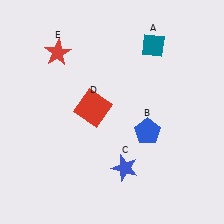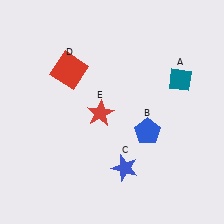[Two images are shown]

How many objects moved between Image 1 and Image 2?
3 objects moved between the two images.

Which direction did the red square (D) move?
The red square (D) moved up.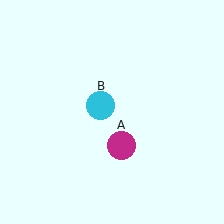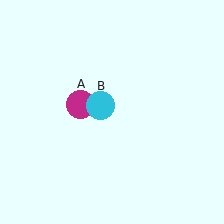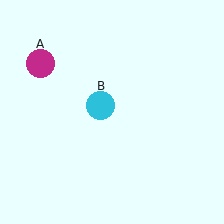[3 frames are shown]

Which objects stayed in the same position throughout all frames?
Cyan circle (object B) remained stationary.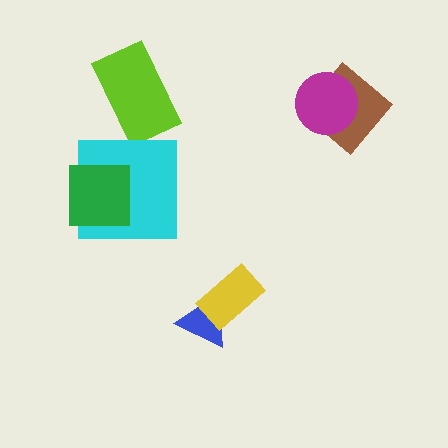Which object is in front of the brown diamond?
The magenta circle is in front of the brown diamond.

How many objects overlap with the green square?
1 object overlaps with the green square.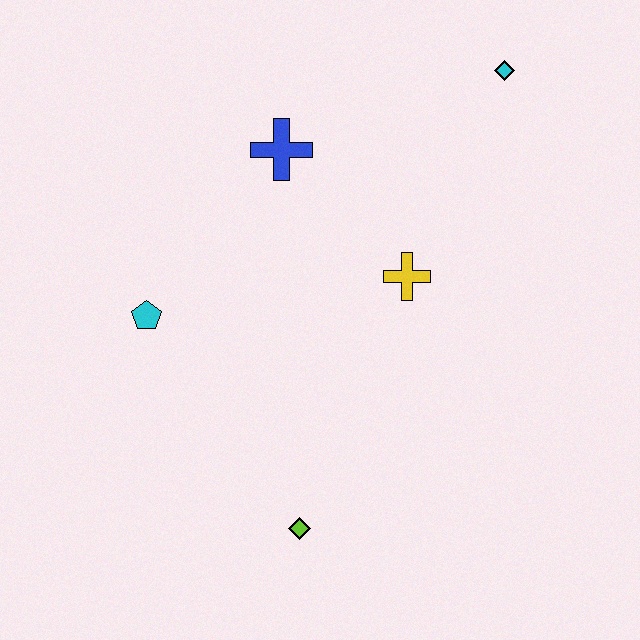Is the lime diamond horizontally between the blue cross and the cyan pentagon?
No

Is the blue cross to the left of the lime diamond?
Yes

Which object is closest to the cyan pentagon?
The blue cross is closest to the cyan pentagon.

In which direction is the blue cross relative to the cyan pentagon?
The blue cross is above the cyan pentagon.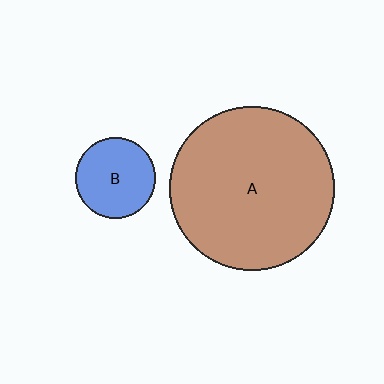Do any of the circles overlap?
No, none of the circles overlap.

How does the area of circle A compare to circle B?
Approximately 4.2 times.